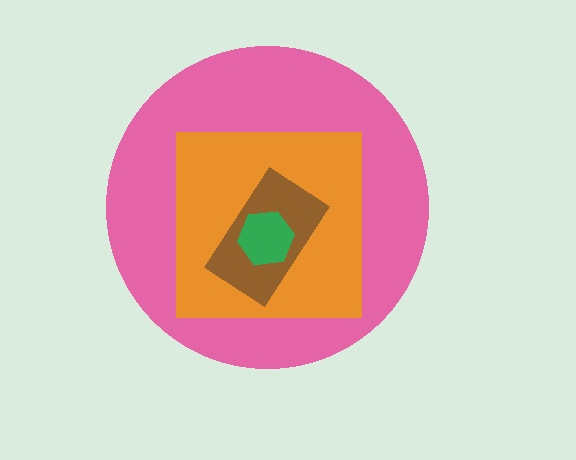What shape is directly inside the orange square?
The brown rectangle.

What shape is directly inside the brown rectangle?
The green hexagon.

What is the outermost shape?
The pink circle.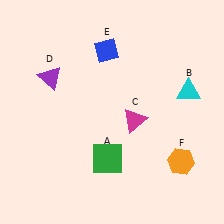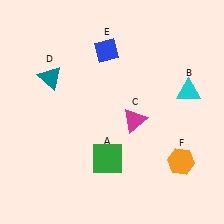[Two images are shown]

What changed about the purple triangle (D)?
In Image 1, D is purple. In Image 2, it changed to teal.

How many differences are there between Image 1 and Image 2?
There is 1 difference between the two images.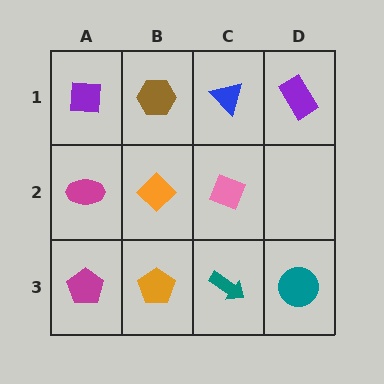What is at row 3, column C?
A teal arrow.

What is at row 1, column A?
A purple square.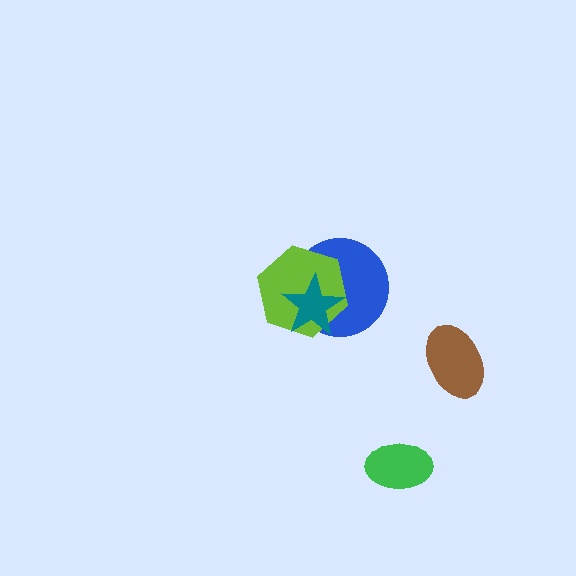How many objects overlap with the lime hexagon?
2 objects overlap with the lime hexagon.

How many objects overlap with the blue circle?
2 objects overlap with the blue circle.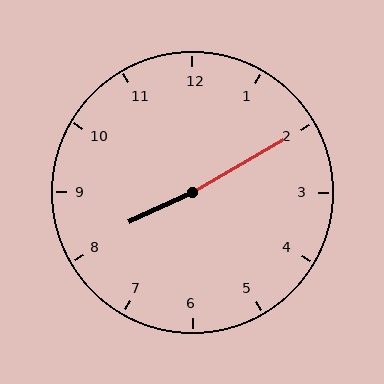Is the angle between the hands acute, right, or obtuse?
It is obtuse.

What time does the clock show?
8:10.